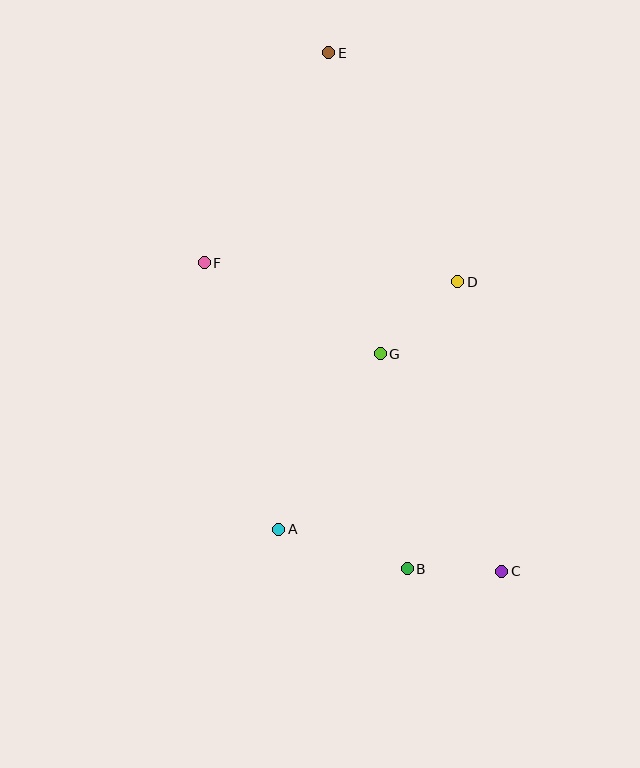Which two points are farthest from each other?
Points C and E are farthest from each other.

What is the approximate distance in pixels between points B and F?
The distance between B and F is approximately 367 pixels.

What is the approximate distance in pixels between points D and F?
The distance between D and F is approximately 254 pixels.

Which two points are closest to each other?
Points B and C are closest to each other.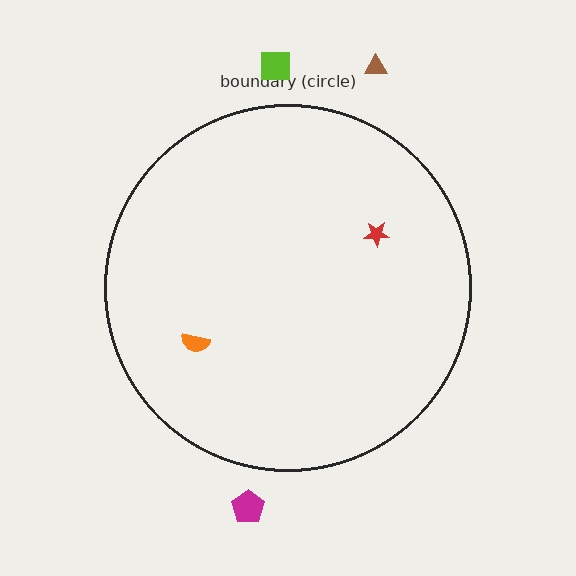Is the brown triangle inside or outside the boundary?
Outside.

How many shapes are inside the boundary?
2 inside, 3 outside.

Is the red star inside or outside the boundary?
Inside.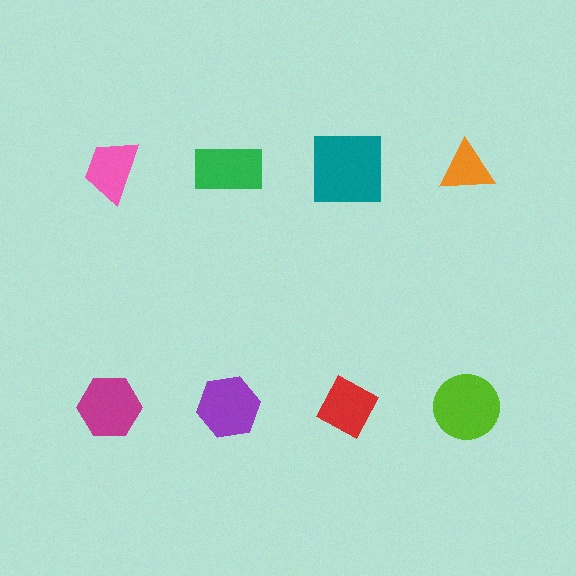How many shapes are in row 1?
4 shapes.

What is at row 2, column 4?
A lime circle.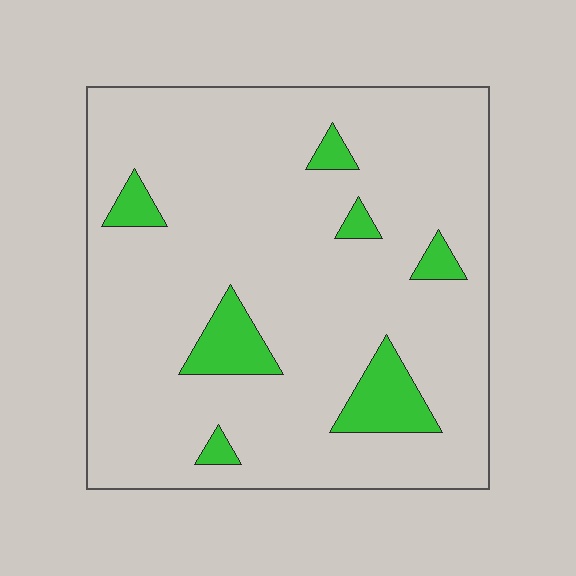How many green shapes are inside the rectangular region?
7.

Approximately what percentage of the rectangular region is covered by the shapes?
Approximately 10%.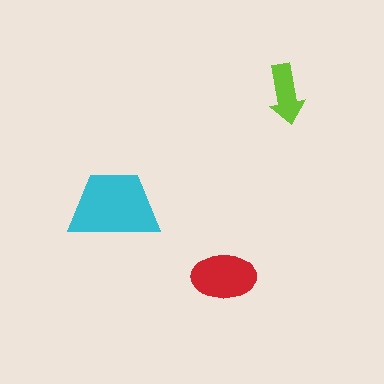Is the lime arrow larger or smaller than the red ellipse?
Smaller.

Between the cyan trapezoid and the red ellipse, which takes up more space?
The cyan trapezoid.